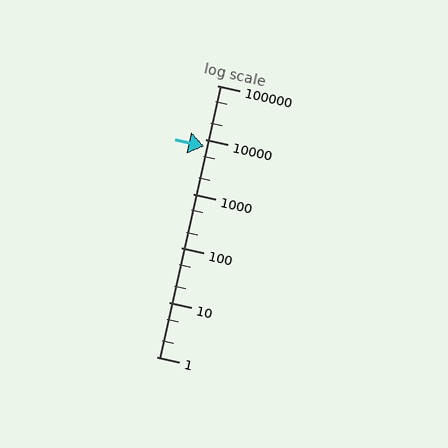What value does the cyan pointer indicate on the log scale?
The pointer indicates approximately 7500.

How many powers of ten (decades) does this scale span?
The scale spans 5 decades, from 1 to 100000.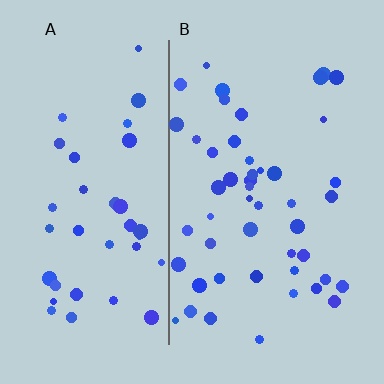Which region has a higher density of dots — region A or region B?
B (the right).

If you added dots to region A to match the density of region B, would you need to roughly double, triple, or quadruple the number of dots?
Approximately double.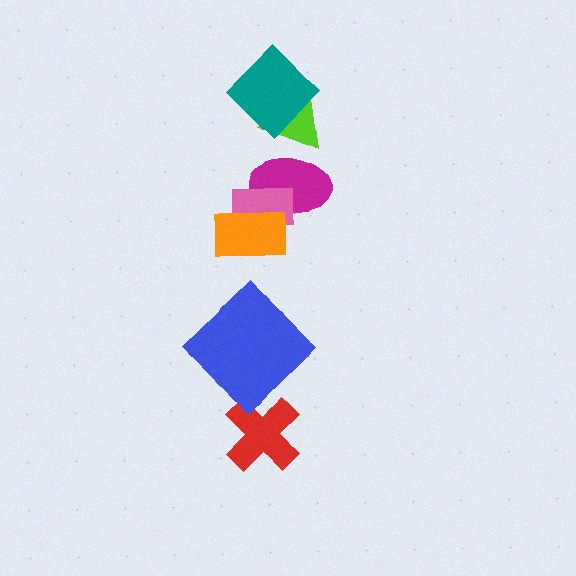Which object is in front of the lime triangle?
The teal diamond is in front of the lime triangle.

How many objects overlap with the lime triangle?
2 objects overlap with the lime triangle.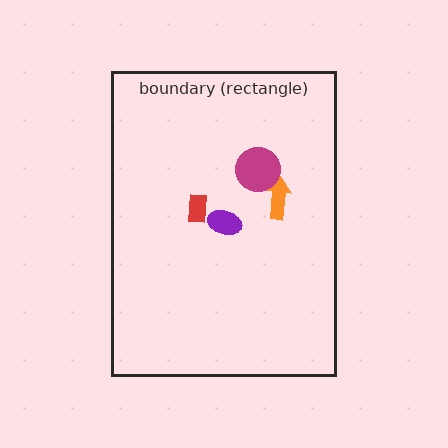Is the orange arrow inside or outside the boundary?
Inside.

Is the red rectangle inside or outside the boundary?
Inside.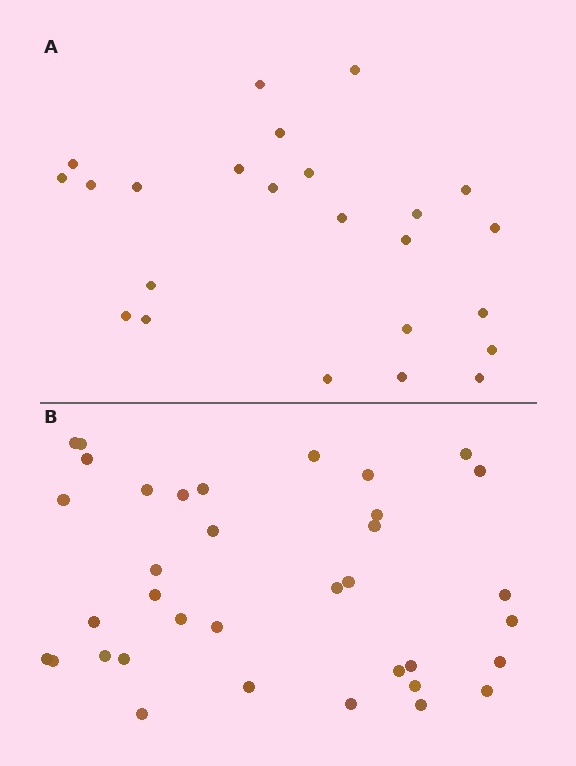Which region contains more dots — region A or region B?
Region B (the bottom region) has more dots.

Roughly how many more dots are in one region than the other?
Region B has roughly 12 or so more dots than region A.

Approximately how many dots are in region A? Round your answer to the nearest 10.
About 20 dots. (The exact count is 24, which rounds to 20.)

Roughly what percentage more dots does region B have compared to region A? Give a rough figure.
About 50% more.